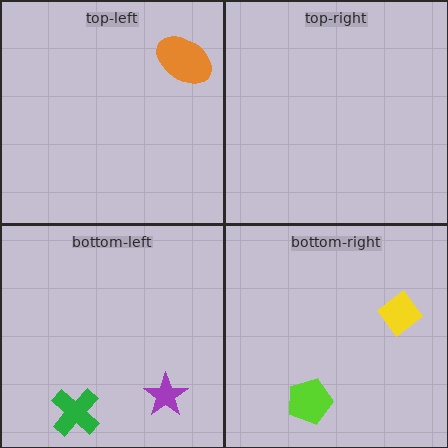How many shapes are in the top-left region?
1.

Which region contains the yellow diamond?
The bottom-right region.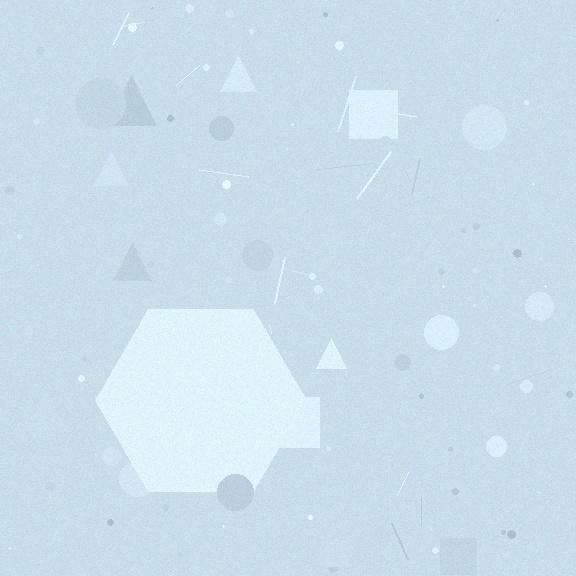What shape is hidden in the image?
A hexagon is hidden in the image.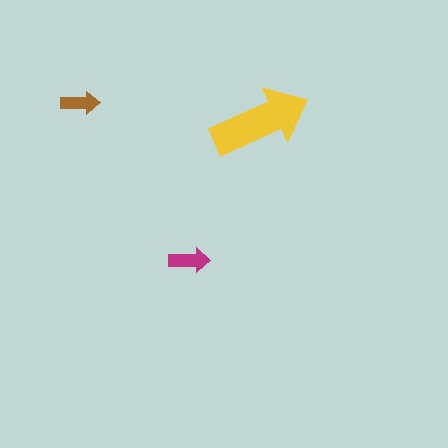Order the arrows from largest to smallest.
the yellow one, the magenta one, the brown one.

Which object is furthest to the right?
The yellow arrow is rightmost.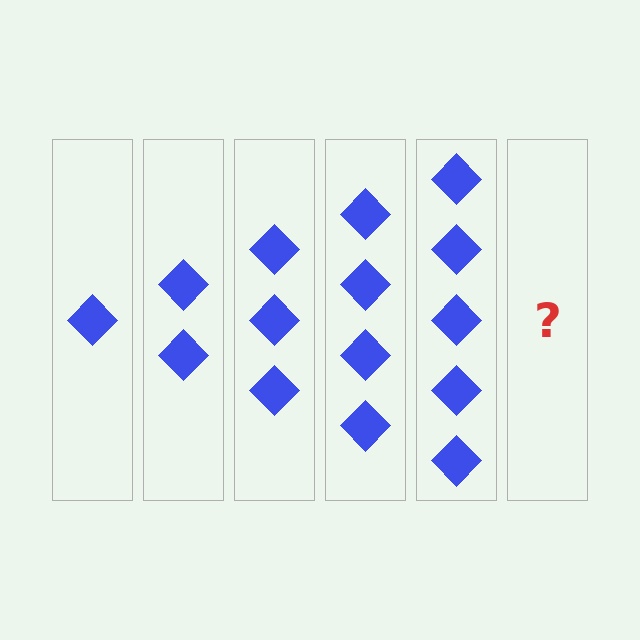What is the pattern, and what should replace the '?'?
The pattern is that each step adds one more diamond. The '?' should be 6 diamonds.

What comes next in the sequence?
The next element should be 6 diamonds.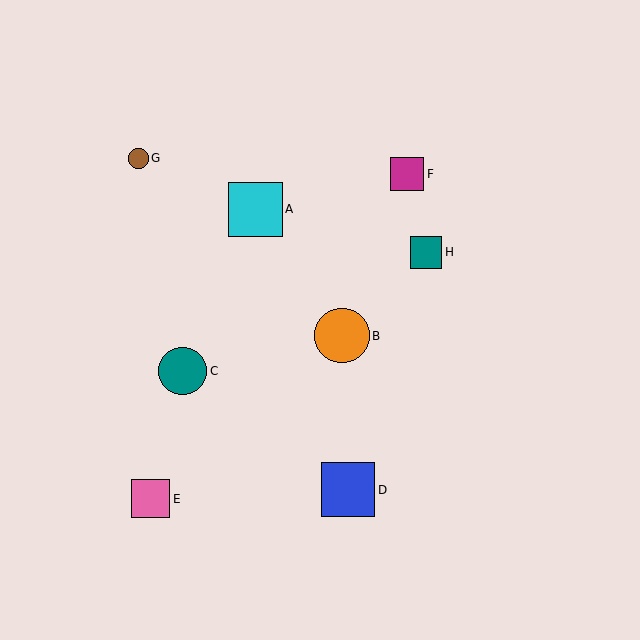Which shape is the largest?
The orange circle (labeled B) is the largest.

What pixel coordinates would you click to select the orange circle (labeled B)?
Click at (342, 336) to select the orange circle B.